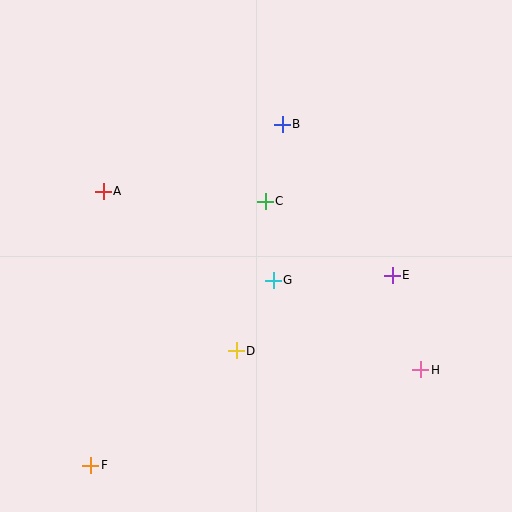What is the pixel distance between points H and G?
The distance between H and G is 173 pixels.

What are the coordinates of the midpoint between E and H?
The midpoint between E and H is at (407, 323).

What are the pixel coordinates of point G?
Point G is at (273, 280).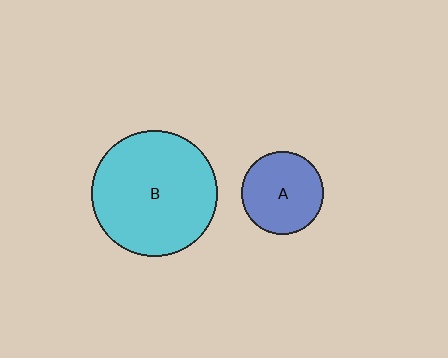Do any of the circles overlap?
No, none of the circles overlap.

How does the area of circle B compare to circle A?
Approximately 2.4 times.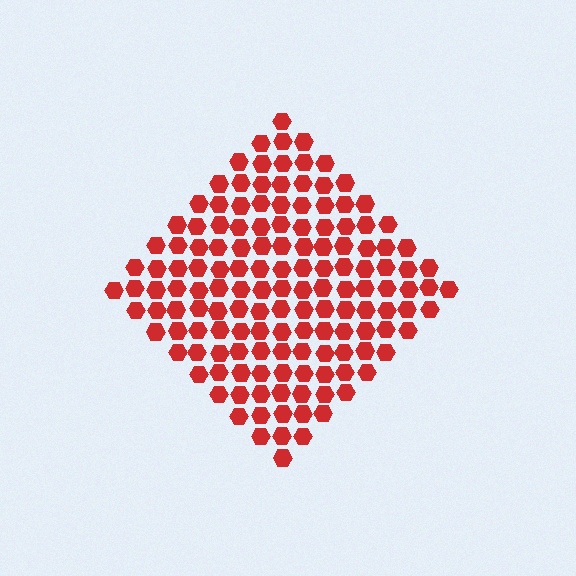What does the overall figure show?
The overall figure shows a diamond.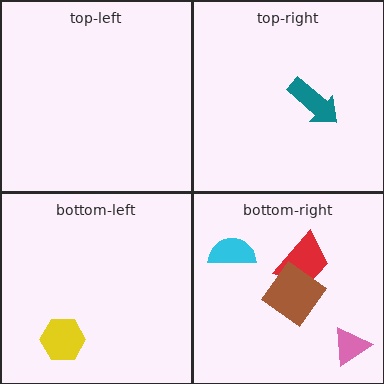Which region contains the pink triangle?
The bottom-right region.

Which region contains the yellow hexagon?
The bottom-left region.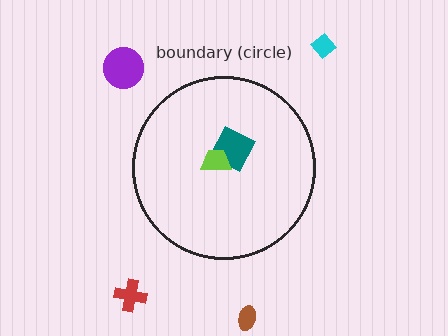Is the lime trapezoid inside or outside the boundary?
Inside.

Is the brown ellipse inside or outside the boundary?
Outside.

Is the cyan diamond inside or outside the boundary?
Outside.